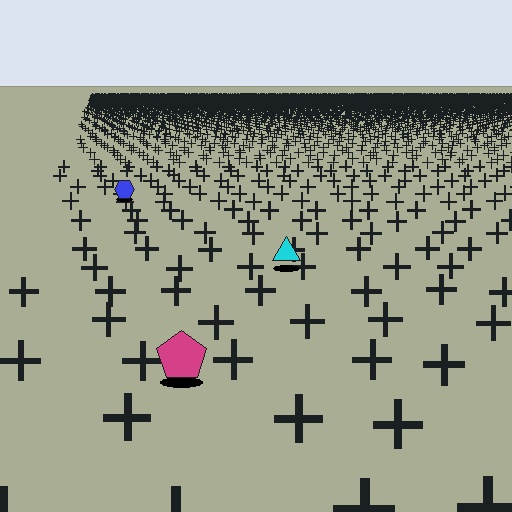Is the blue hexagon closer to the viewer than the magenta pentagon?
No. The magenta pentagon is closer — you can tell from the texture gradient: the ground texture is coarser near it.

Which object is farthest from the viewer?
The blue hexagon is farthest from the viewer. It appears smaller and the ground texture around it is denser.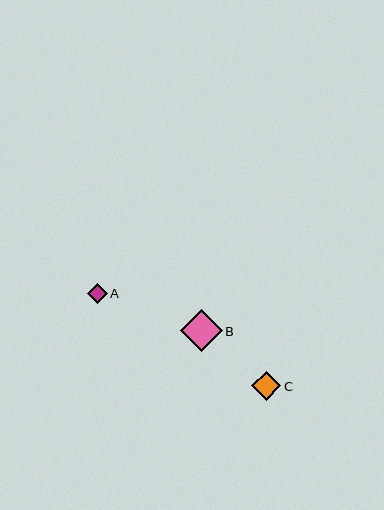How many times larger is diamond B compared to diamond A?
Diamond B is approximately 2.1 times the size of diamond A.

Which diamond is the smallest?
Diamond A is the smallest with a size of approximately 20 pixels.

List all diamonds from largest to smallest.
From largest to smallest: B, C, A.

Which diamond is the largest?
Diamond B is the largest with a size of approximately 41 pixels.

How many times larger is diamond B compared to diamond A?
Diamond B is approximately 2.1 times the size of diamond A.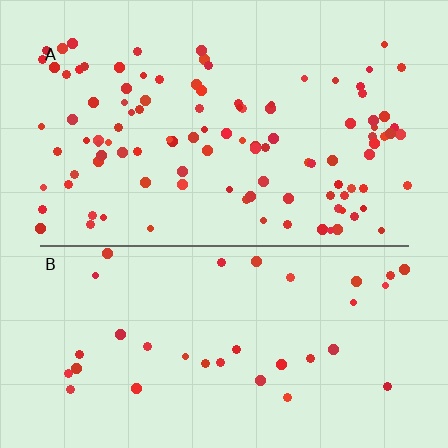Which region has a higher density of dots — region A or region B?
A (the top).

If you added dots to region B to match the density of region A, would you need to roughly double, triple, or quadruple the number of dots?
Approximately triple.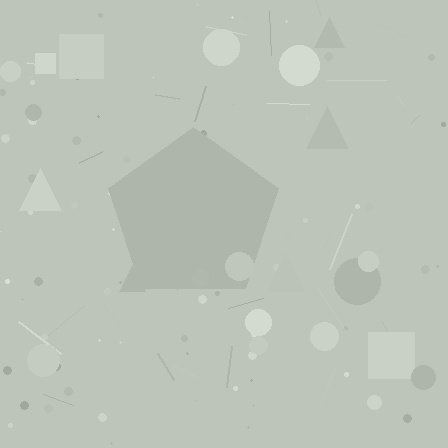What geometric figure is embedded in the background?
A pentagon is embedded in the background.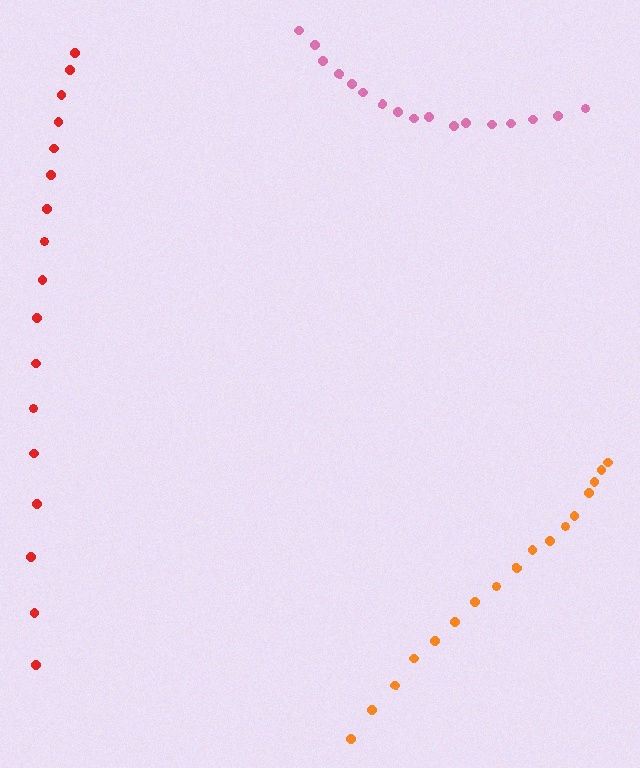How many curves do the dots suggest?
There are 3 distinct paths.